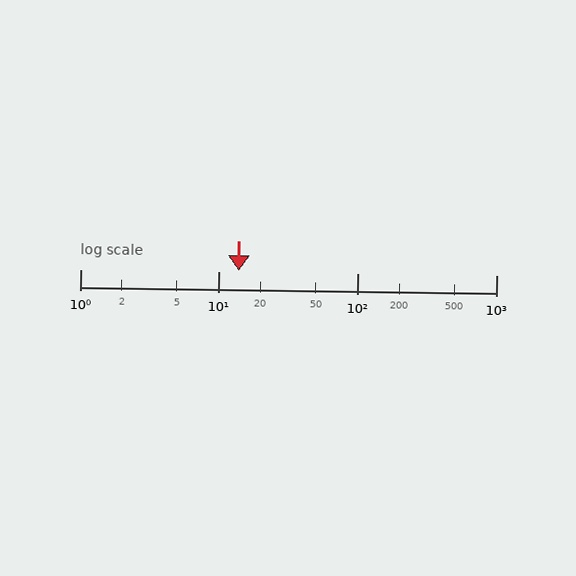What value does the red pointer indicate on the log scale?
The pointer indicates approximately 14.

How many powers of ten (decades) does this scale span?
The scale spans 3 decades, from 1 to 1000.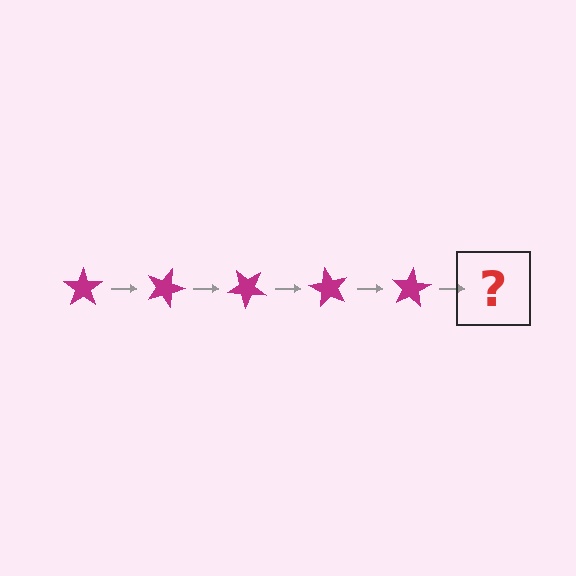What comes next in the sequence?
The next element should be a magenta star rotated 100 degrees.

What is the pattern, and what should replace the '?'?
The pattern is that the star rotates 20 degrees each step. The '?' should be a magenta star rotated 100 degrees.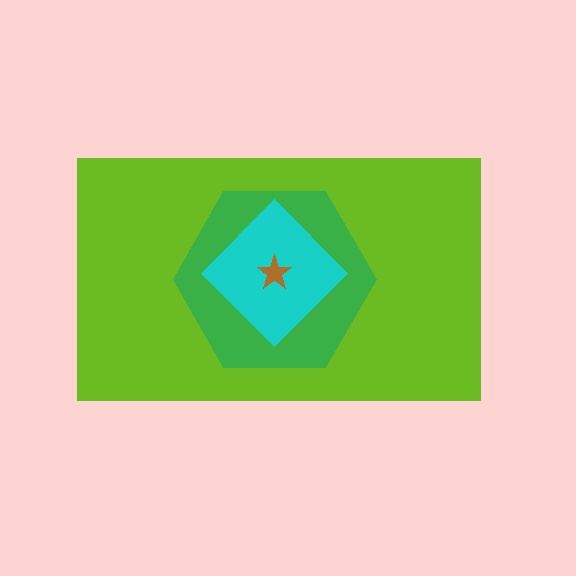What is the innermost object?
The brown star.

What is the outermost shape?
The lime rectangle.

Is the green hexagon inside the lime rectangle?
Yes.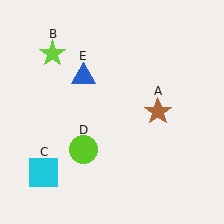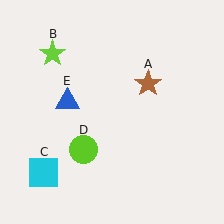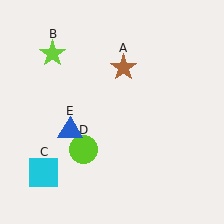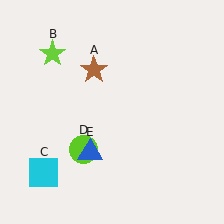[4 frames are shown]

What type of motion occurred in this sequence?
The brown star (object A), blue triangle (object E) rotated counterclockwise around the center of the scene.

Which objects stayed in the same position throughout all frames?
Lime star (object B) and cyan square (object C) and lime circle (object D) remained stationary.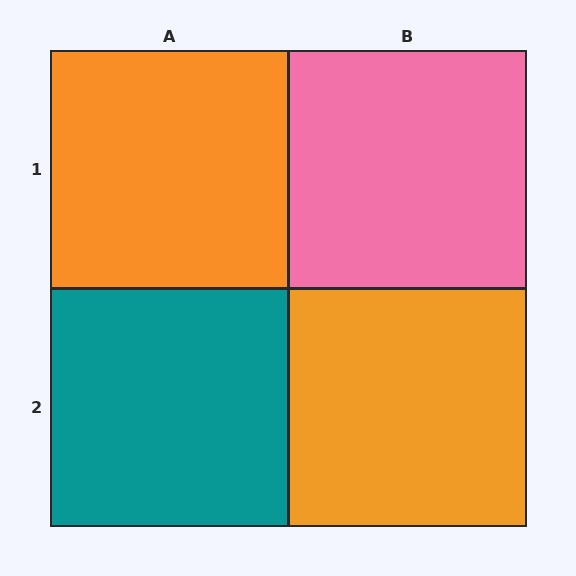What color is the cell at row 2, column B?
Orange.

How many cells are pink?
1 cell is pink.